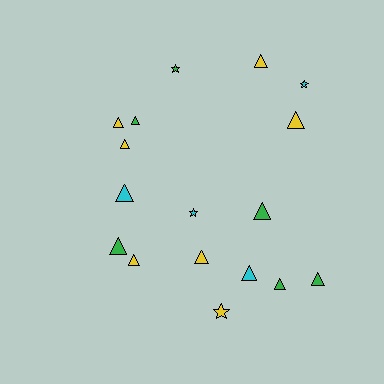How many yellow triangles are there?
There are 6 yellow triangles.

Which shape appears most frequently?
Triangle, with 13 objects.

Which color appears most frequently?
Yellow, with 7 objects.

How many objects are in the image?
There are 17 objects.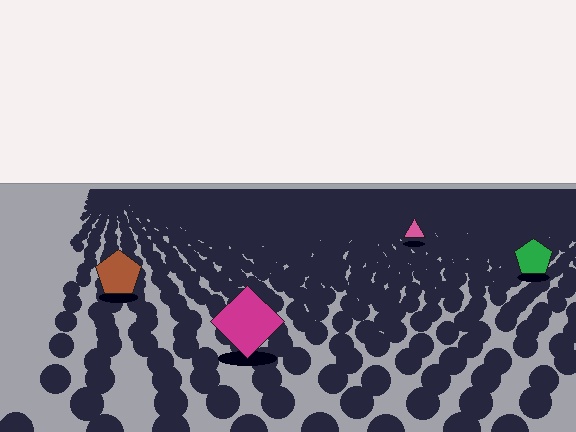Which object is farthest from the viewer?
The pink triangle is farthest from the viewer. It appears smaller and the ground texture around it is denser.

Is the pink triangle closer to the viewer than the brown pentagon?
No. The brown pentagon is closer — you can tell from the texture gradient: the ground texture is coarser near it.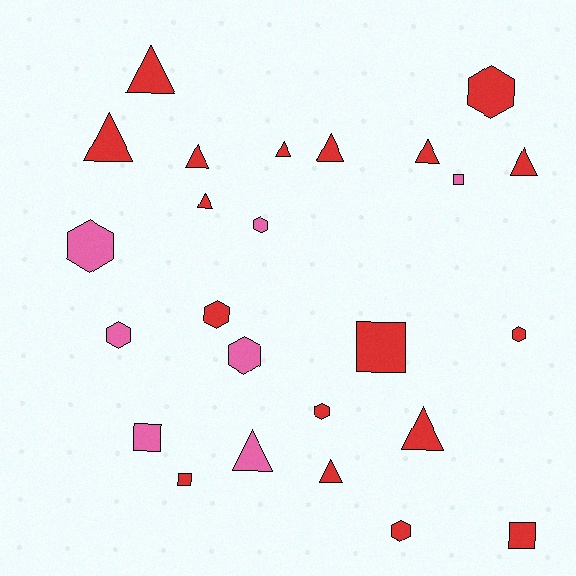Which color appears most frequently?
Red, with 18 objects.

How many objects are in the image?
There are 25 objects.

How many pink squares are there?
There are 2 pink squares.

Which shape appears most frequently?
Triangle, with 11 objects.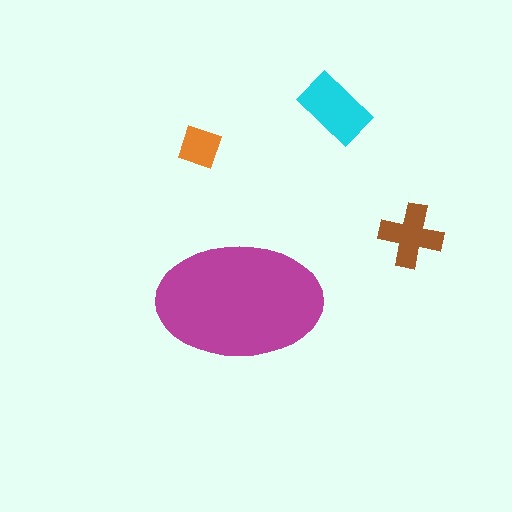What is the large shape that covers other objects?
A magenta ellipse.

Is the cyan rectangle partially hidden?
No, the cyan rectangle is fully visible.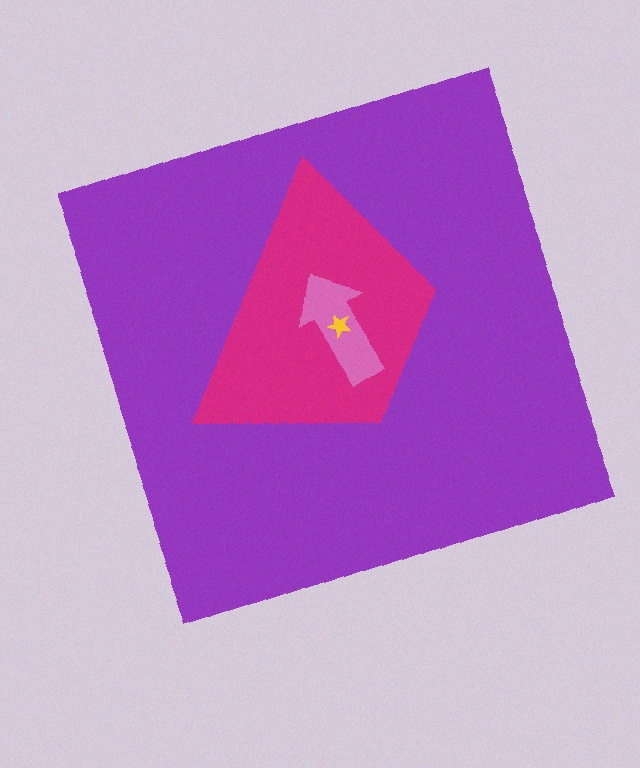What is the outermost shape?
The purple square.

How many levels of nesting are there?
4.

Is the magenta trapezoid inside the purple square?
Yes.